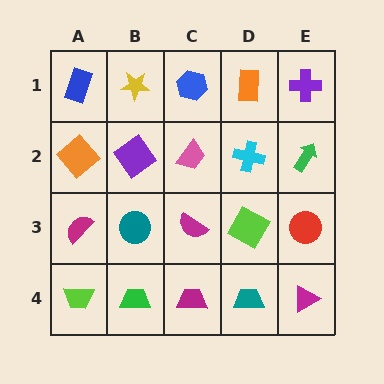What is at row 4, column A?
A lime trapezoid.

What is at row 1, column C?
A blue hexagon.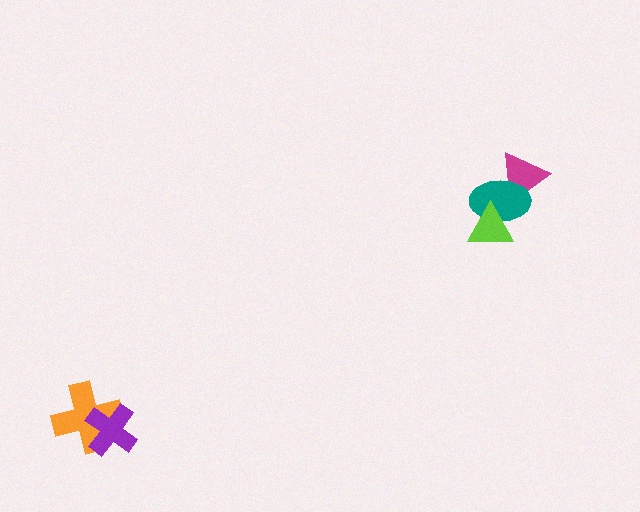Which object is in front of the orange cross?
The purple cross is in front of the orange cross.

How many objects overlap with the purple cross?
1 object overlaps with the purple cross.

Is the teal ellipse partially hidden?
Yes, it is partially covered by another shape.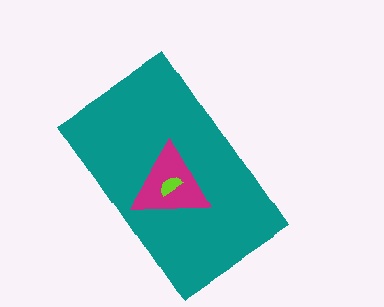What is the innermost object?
The lime semicircle.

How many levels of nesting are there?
3.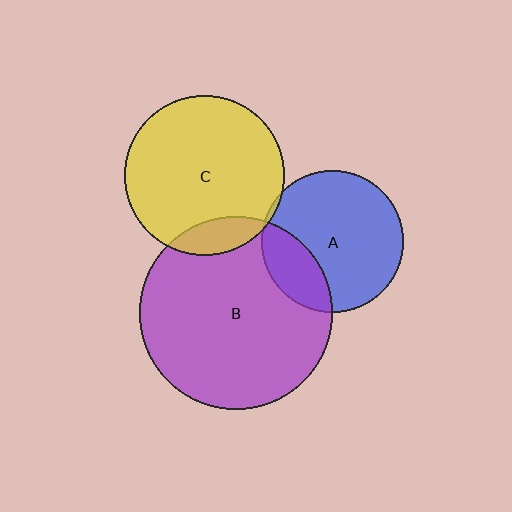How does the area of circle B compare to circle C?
Approximately 1.4 times.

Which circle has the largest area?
Circle B (purple).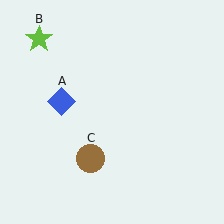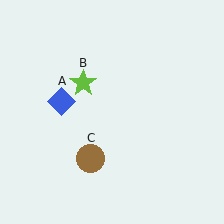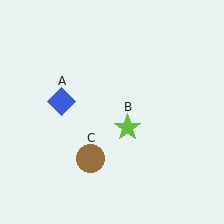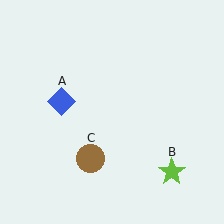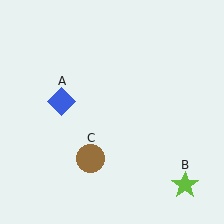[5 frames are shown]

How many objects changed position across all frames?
1 object changed position: lime star (object B).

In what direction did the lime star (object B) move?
The lime star (object B) moved down and to the right.